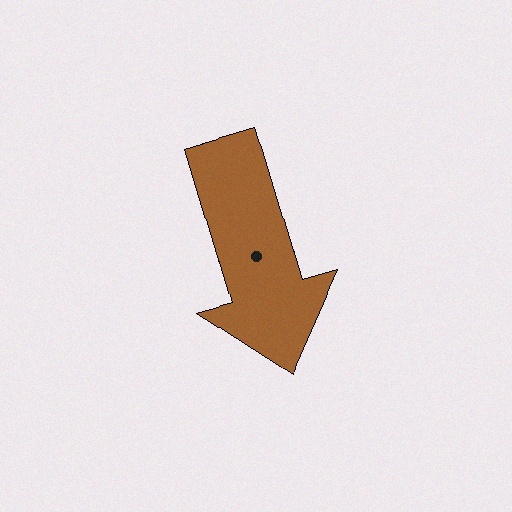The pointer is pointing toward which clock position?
Roughly 5 o'clock.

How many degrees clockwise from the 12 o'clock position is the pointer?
Approximately 163 degrees.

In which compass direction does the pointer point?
South.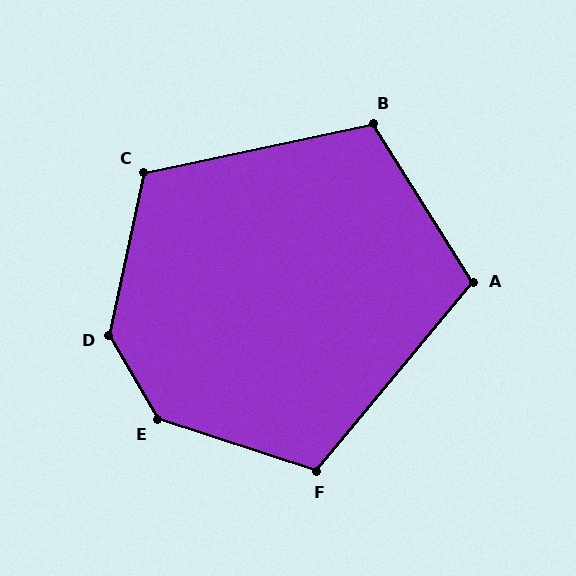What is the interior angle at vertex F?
Approximately 112 degrees (obtuse).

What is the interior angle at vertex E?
Approximately 138 degrees (obtuse).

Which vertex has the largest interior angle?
D, at approximately 138 degrees.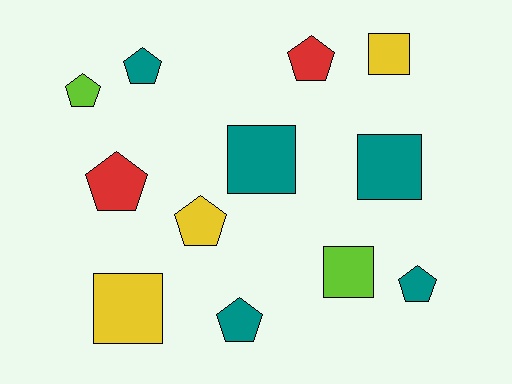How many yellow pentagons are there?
There is 1 yellow pentagon.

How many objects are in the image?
There are 12 objects.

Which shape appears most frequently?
Pentagon, with 7 objects.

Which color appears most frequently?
Teal, with 5 objects.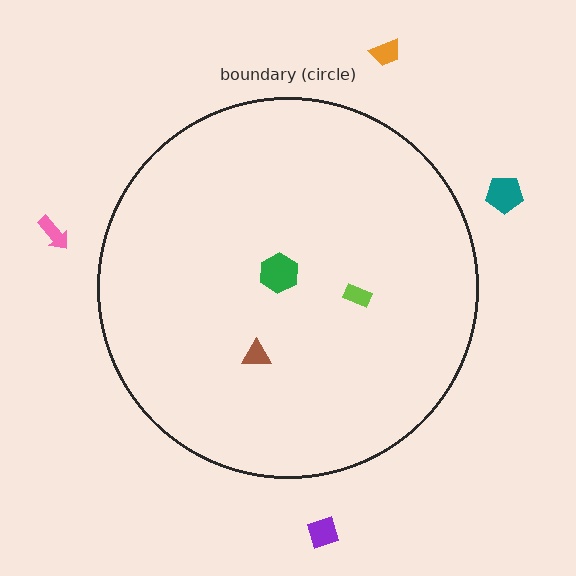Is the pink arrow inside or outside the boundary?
Outside.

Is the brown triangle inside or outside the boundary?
Inside.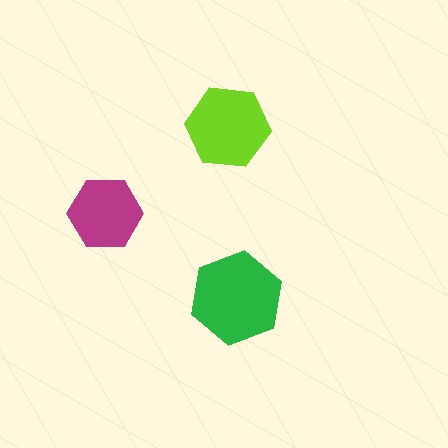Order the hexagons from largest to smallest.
the green one, the lime one, the magenta one.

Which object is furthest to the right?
The green hexagon is rightmost.